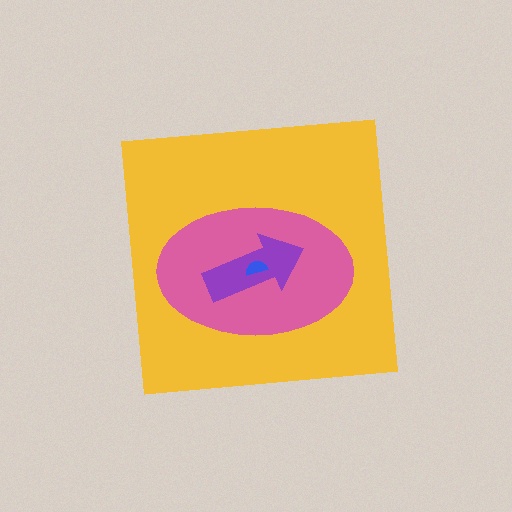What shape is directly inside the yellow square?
The pink ellipse.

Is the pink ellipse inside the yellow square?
Yes.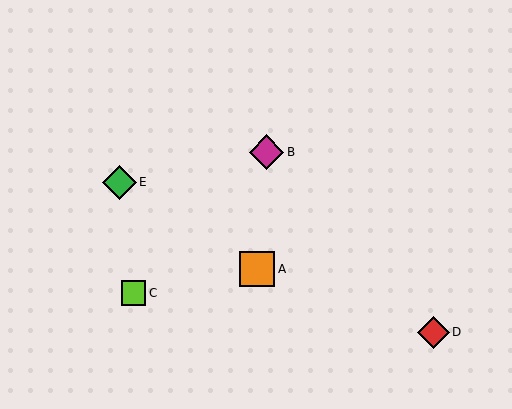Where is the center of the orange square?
The center of the orange square is at (257, 269).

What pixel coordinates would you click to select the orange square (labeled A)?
Click at (257, 269) to select the orange square A.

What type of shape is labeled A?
Shape A is an orange square.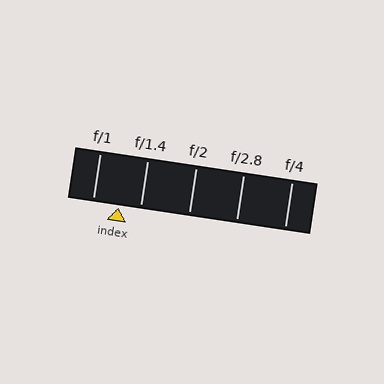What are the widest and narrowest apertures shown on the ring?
The widest aperture shown is f/1 and the narrowest is f/4.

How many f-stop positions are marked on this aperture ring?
There are 5 f-stop positions marked.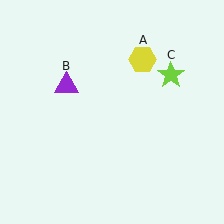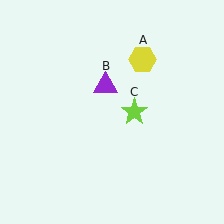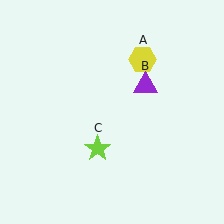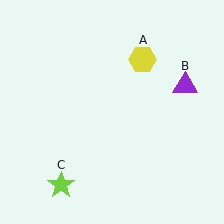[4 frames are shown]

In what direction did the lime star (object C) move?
The lime star (object C) moved down and to the left.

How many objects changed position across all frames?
2 objects changed position: purple triangle (object B), lime star (object C).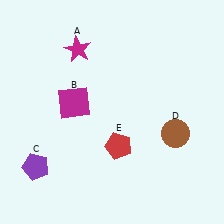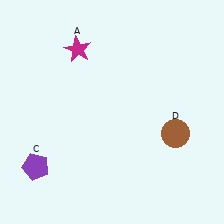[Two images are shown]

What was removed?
The red pentagon (E), the magenta square (B) were removed in Image 2.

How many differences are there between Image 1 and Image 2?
There are 2 differences between the two images.